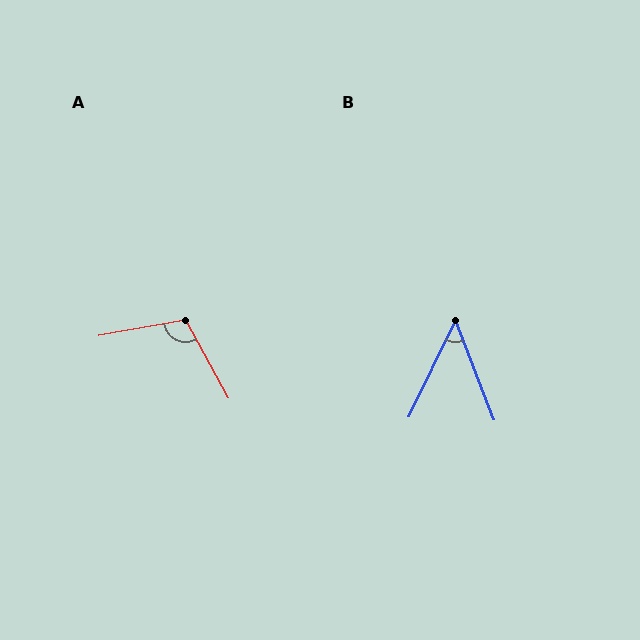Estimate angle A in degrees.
Approximately 108 degrees.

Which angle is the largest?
A, at approximately 108 degrees.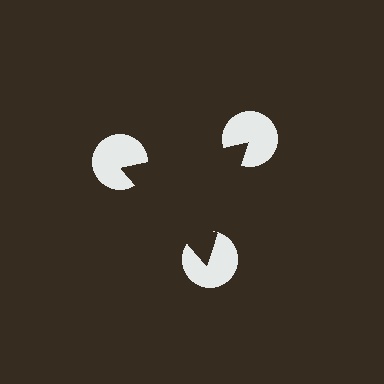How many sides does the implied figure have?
3 sides.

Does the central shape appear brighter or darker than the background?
It typically appears slightly darker than the background, even though no actual brightness change is drawn.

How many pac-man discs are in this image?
There are 3 — one at each vertex of the illusory triangle.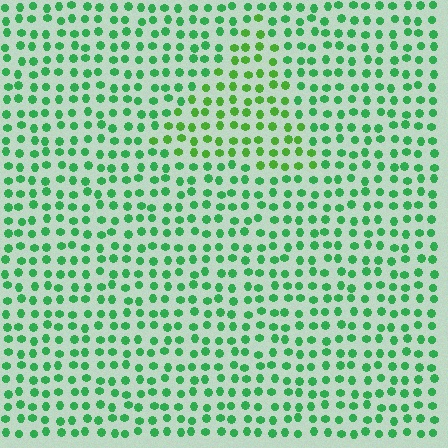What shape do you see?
I see a triangle.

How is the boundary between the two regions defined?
The boundary is defined purely by a slight shift in hue (about 27 degrees). Spacing, size, and orientation are identical on both sides.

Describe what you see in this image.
The image is filled with small green elements in a uniform arrangement. A triangle-shaped region is visible where the elements are tinted to a slightly different hue, forming a subtle color boundary.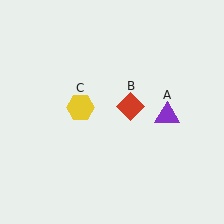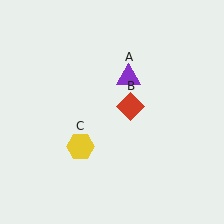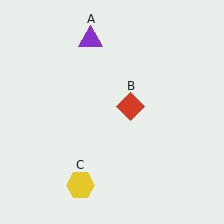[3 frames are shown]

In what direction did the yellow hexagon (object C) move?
The yellow hexagon (object C) moved down.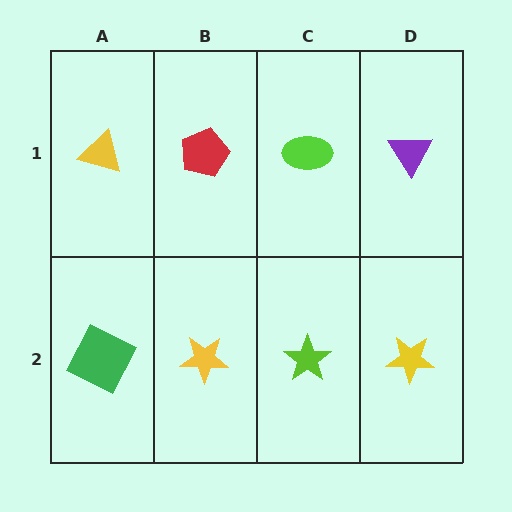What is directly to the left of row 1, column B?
A yellow triangle.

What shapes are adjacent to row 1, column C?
A lime star (row 2, column C), a red pentagon (row 1, column B), a purple triangle (row 1, column D).